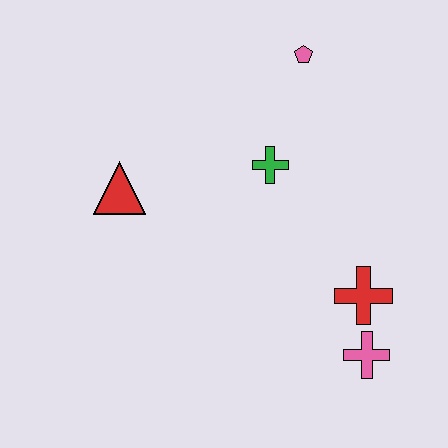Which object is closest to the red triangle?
The green cross is closest to the red triangle.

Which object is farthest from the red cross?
The red triangle is farthest from the red cross.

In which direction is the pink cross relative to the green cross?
The pink cross is below the green cross.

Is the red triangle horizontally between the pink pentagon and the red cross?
No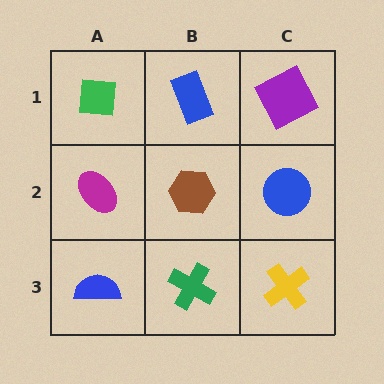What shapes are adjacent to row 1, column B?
A brown hexagon (row 2, column B), a green square (row 1, column A), a purple square (row 1, column C).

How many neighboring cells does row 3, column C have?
2.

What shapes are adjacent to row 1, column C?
A blue circle (row 2, column C), a blue rectangle (row 1, column B).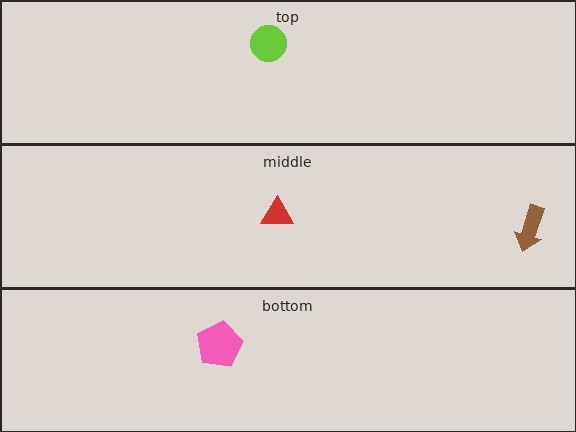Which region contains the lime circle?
The top region.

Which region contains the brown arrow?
The middle region.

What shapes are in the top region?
The lime circle.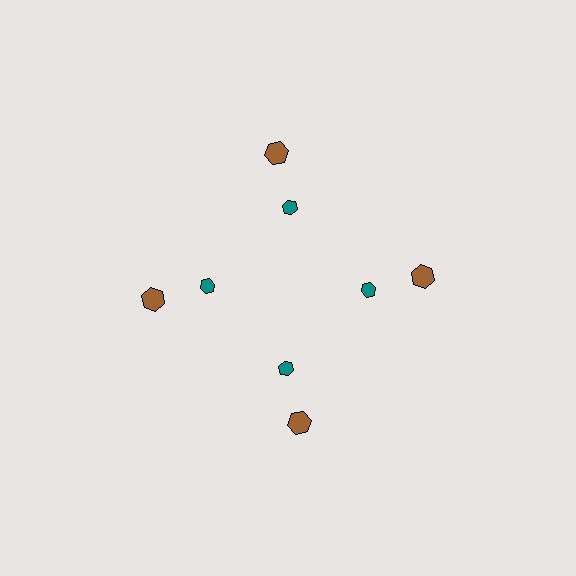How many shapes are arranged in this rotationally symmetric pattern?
There are 8 shapes, arranged in 4 groups of 2.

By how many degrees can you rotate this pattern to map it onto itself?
The pattern maps onto itself every 90 degrees of rotation.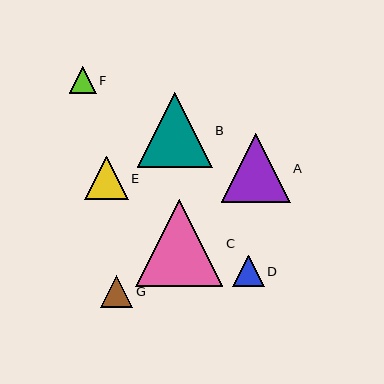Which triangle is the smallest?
Triangle F is the smallest with a size of approximately 27 pixels.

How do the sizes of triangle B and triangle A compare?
Triangle B and triangle A are approximately the same size.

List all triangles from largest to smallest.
From largest to smallest: C, B, A, E, G, D, F.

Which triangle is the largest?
Triangle C is the largest with a size of approximately 87 pixels.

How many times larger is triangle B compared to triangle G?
Triangle B is approximately 2.3 times the size of triangle G.